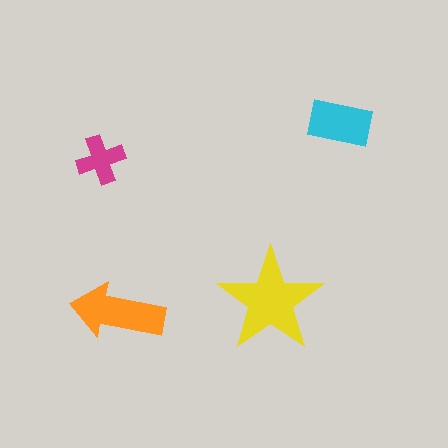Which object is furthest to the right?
The cyan rectangle is rightmost.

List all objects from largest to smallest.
The yellow star, the orange arrow, the cyan rectangle, the magenta cross.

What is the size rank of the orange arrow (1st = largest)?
2nd.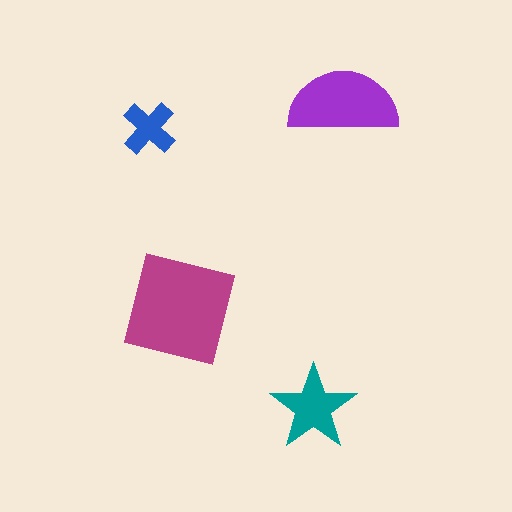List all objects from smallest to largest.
The blue cross, the teal star, the purple semicircle, the magenta square.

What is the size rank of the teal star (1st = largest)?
3rd.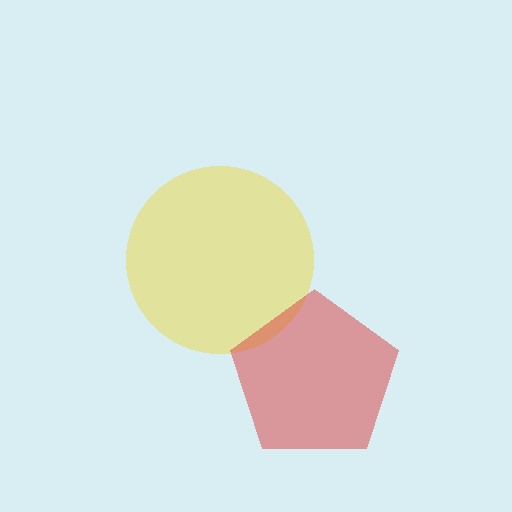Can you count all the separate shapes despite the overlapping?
Yes, there are 2 separate shapes.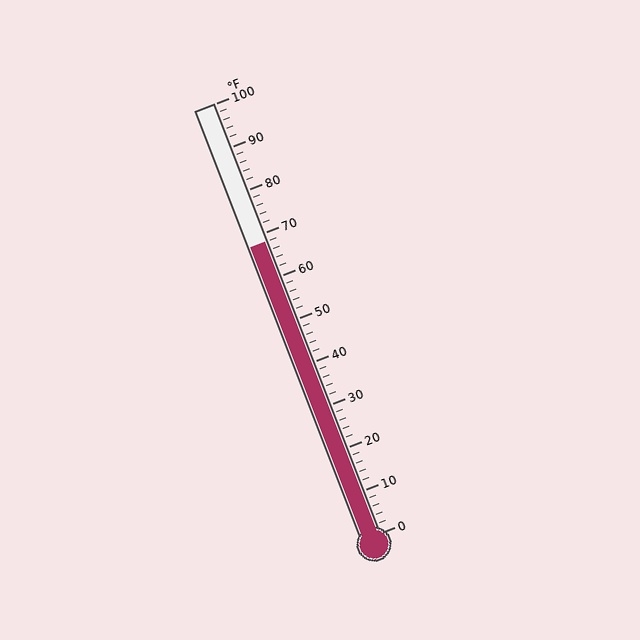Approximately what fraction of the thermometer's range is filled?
The thermometer is filled to approximately 70% of its range.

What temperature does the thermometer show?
The thermometer shows approximately 68°F.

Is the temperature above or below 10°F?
The temperature is above 10°F.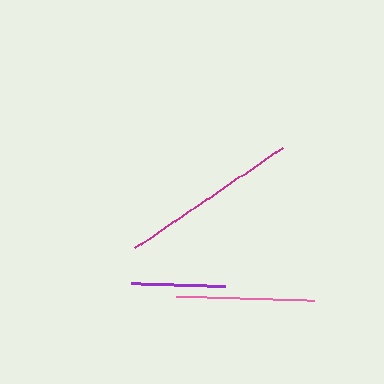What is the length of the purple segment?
The purple segment is approximately 94 pixels long.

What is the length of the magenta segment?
The magenta segment is approximately 178 pixels long.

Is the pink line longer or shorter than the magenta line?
The magenta line is longer than the pink line.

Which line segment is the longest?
The magenta line is the longest at approximately 178 pixels.